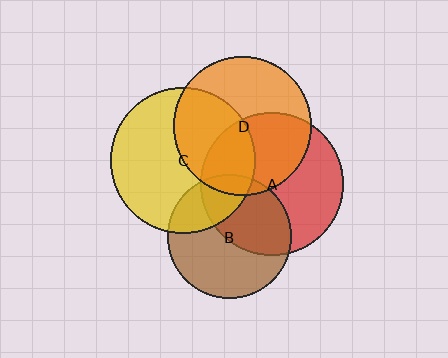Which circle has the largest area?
Circle C (yellow).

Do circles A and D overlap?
Yes.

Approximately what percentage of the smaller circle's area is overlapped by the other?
Approximately 45%.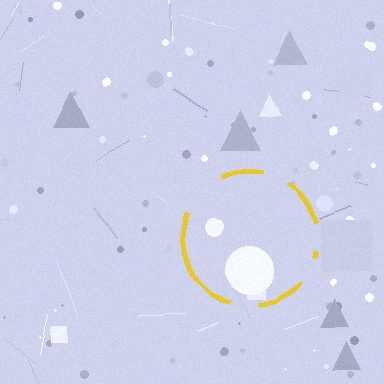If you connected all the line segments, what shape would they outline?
They would outline a circle.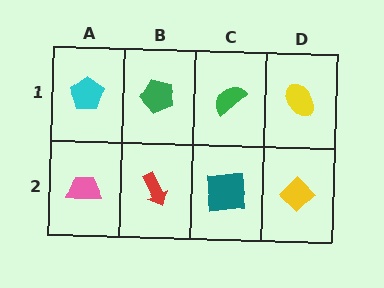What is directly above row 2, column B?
A green pentagon.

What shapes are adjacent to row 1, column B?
A red arrow (row 2, column B), a cyan pentagon (row 1, column A), a green semicircle (row 1, column C).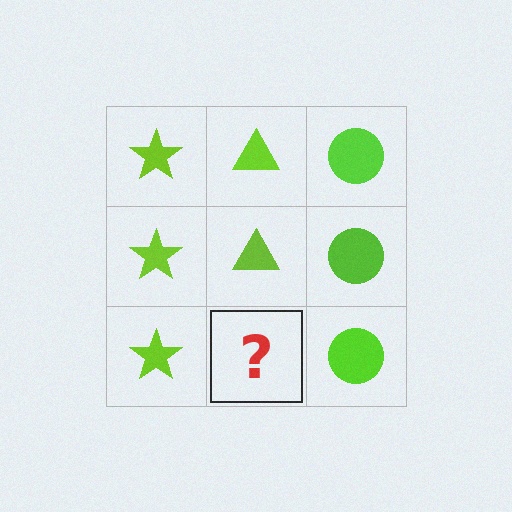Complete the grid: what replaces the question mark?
The question mark should be replaced with a lime triangle.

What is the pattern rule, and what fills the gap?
The rule is that each column has a consistent shape. The gap should be filled with a lime triangle.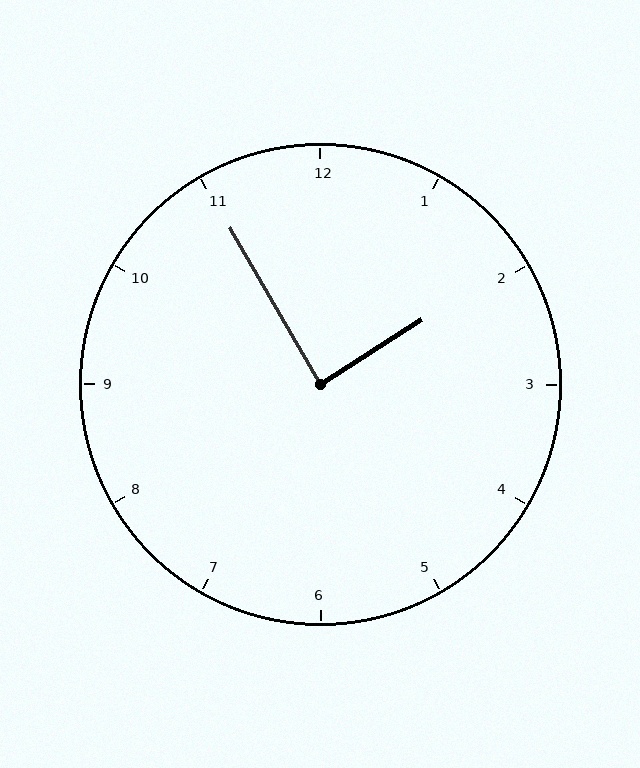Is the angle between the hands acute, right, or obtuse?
It is right.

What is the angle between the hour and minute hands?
Approximately 88 degrees.